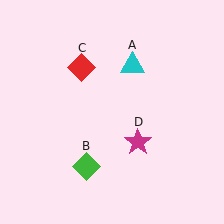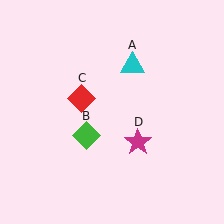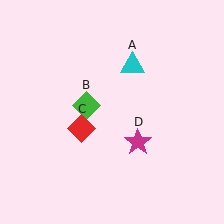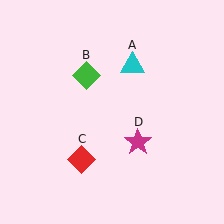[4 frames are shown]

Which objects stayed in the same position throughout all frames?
Cyan triangle (object A) and magenta star (object D) remained stationary.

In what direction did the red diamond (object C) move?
The red diamond (object C) moved down.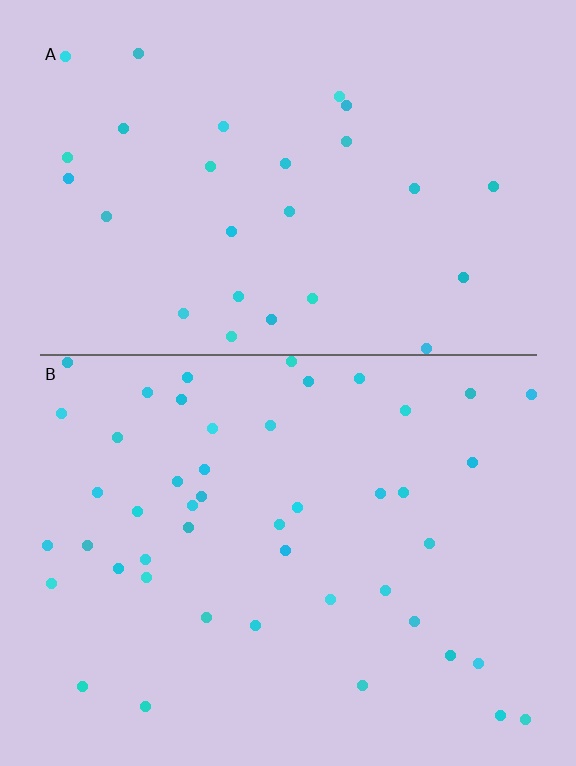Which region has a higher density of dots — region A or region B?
B (the bottom).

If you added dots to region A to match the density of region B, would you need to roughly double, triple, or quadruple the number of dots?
Approximately double.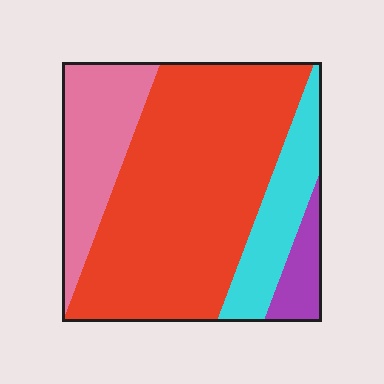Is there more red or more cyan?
Red.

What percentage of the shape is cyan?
Cyan covers 15% of the shape.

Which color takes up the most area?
Red, at roughly 60%.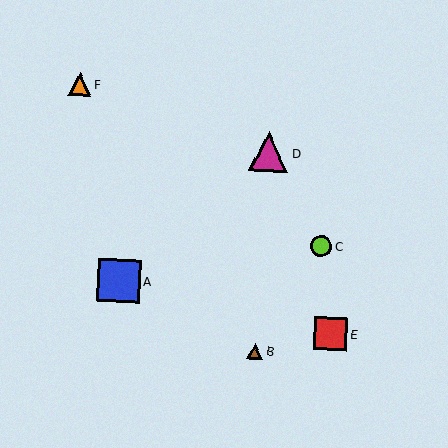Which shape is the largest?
The blue square (labeled A) is the largest.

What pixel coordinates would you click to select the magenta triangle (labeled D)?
Click at (269, 152) to select the magenta triangle D.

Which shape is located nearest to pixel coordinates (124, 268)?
The blue square (labeled A) at (119, 280) is nearest to that location.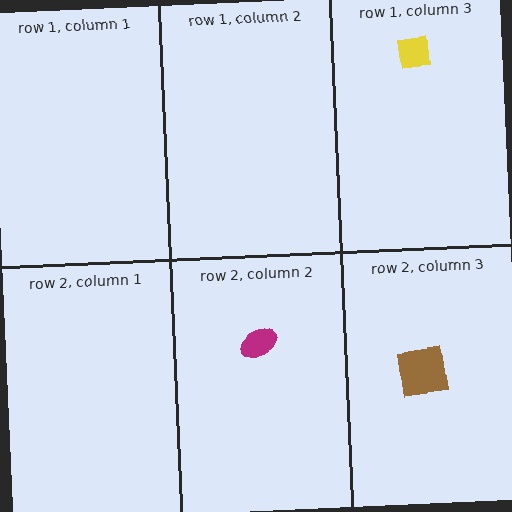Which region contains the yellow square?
The row 1, column 3 region.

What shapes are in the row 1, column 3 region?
The yellow square.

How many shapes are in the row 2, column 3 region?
1.